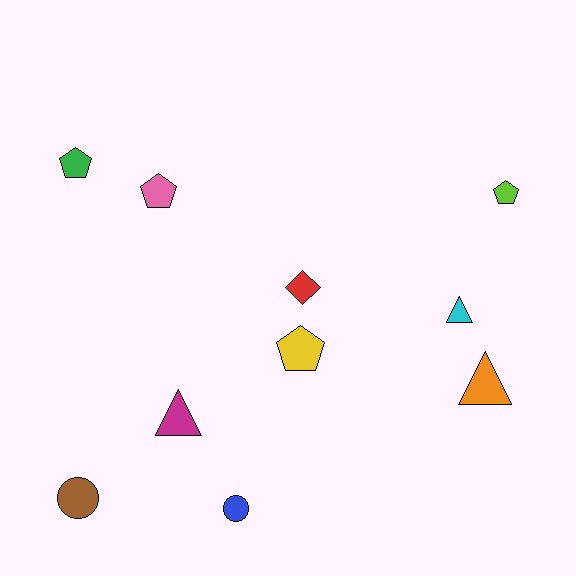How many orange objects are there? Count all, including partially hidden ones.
There is 1 orange object.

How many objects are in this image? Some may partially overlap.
There are 10 objects.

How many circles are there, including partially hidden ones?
There are 2 circles.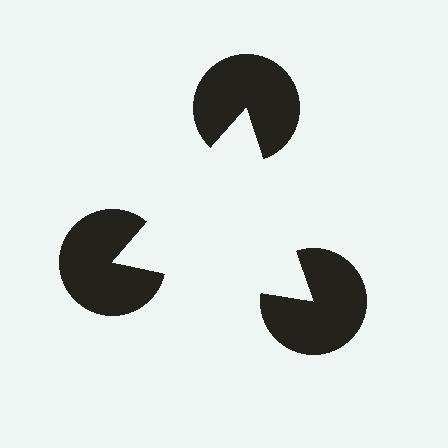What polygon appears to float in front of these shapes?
An illusory triangle — its edges are inferred from the aligned wedge cuts in the pac-man discs, not physically drawn.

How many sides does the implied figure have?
3 sides.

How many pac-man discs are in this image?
There are 3 — one at each vertex of the illusory triangle.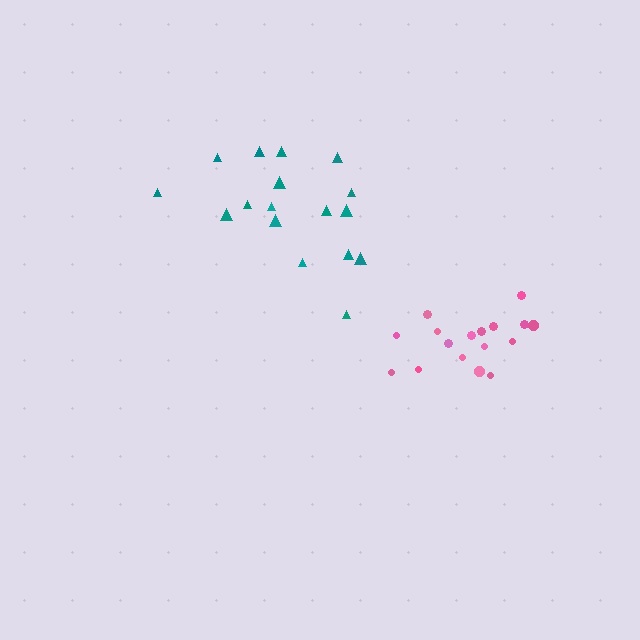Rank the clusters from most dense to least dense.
pink, teal.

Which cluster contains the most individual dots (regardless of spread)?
Pink (17).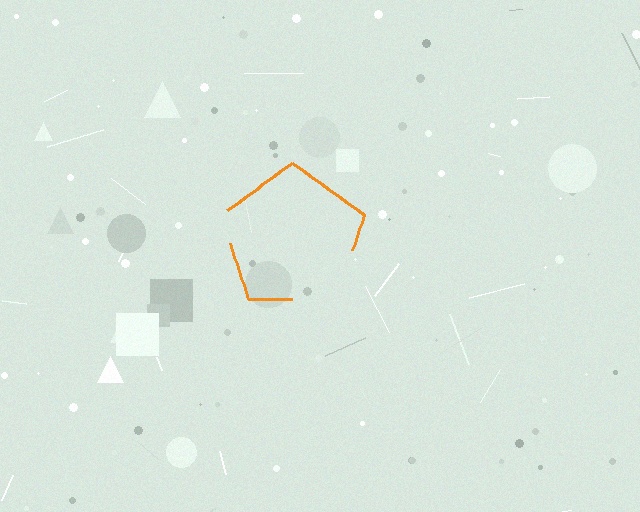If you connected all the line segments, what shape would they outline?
They would outline a pentagon.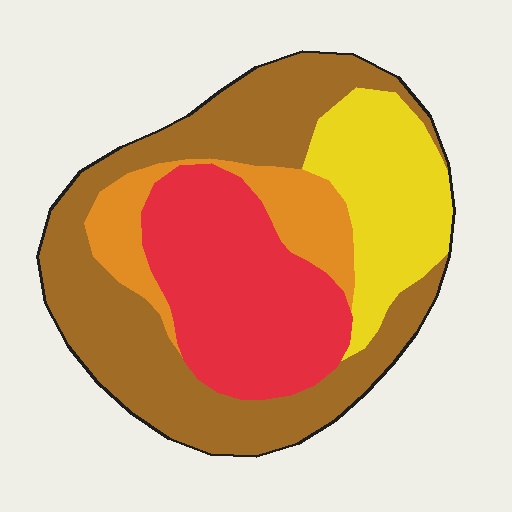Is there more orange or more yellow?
Yellow.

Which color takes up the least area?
Orange, at roughly 15%.